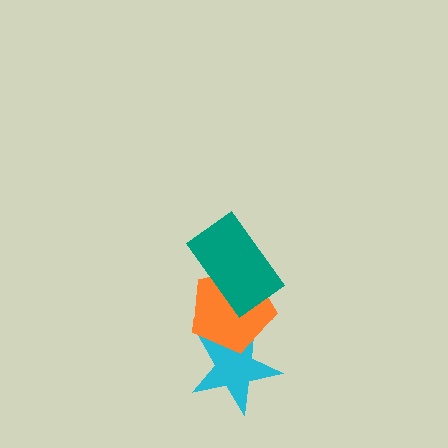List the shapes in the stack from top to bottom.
From top to bottom: the teal rectangle, the orange pentagon, the cyan star.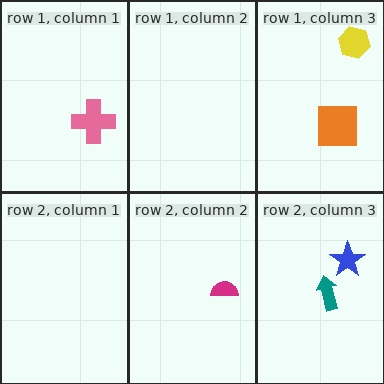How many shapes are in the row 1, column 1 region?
1.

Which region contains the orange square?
The row 1, column 3 region.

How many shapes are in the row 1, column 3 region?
2.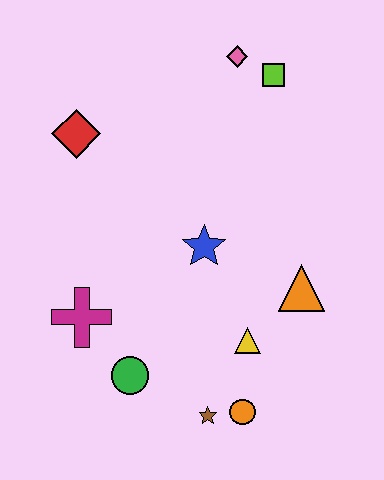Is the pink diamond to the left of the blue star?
No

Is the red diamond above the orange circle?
Yes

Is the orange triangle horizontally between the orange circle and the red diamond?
No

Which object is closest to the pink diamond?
The lime square is closest to the pink diamond.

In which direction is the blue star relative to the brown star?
The blue star is above the brown star.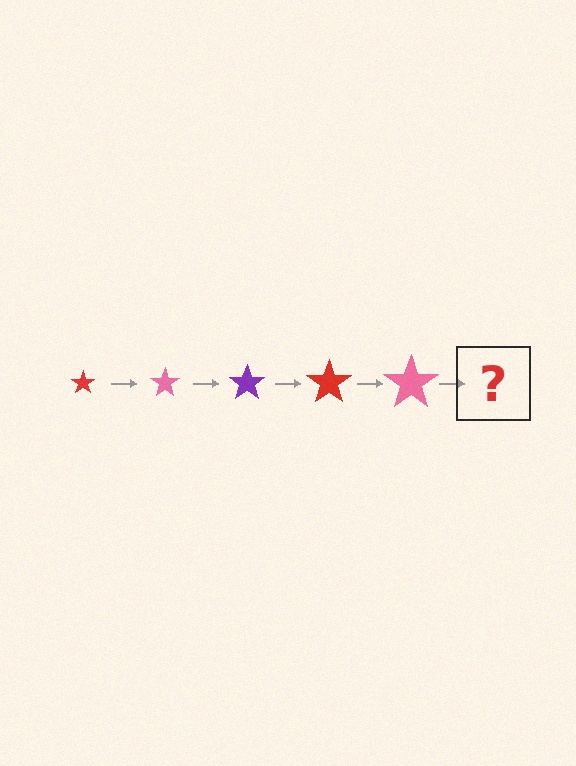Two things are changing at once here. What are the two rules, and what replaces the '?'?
The two rules are that the star grows larger each step and the color cycles through red, pink, and purple. The '?' should be a purple star, larger than the previous one.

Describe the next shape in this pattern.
It should be a purple star, larger than the previous one.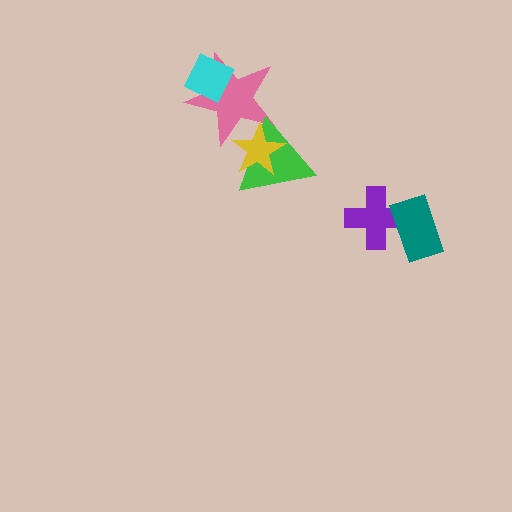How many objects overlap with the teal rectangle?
1 object overlaps with the teal rectangle.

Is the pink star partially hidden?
Yes, it is partially covered by another shape.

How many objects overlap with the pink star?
3 objects overlap with the pink star.